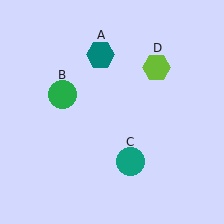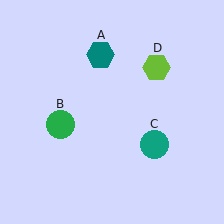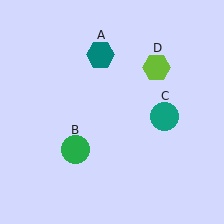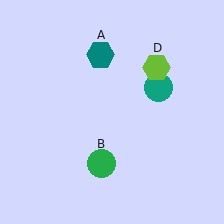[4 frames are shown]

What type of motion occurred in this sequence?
The green circle (object B), teal circle (object C) rotated counterclockwise around the center of the scene.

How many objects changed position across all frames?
2 objects changed position: green circle (object B), teal circle (object C).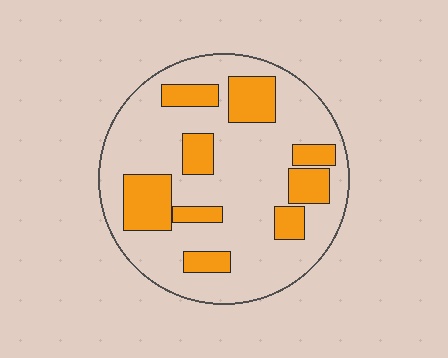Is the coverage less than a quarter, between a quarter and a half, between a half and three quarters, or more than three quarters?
Between a quarter and a half.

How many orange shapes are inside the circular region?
9.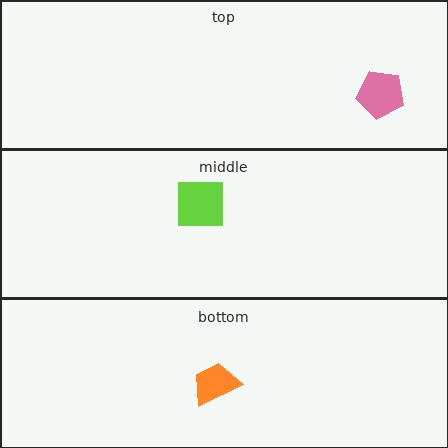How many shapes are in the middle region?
1.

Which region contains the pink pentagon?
The top region.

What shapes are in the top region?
The pink pentagon.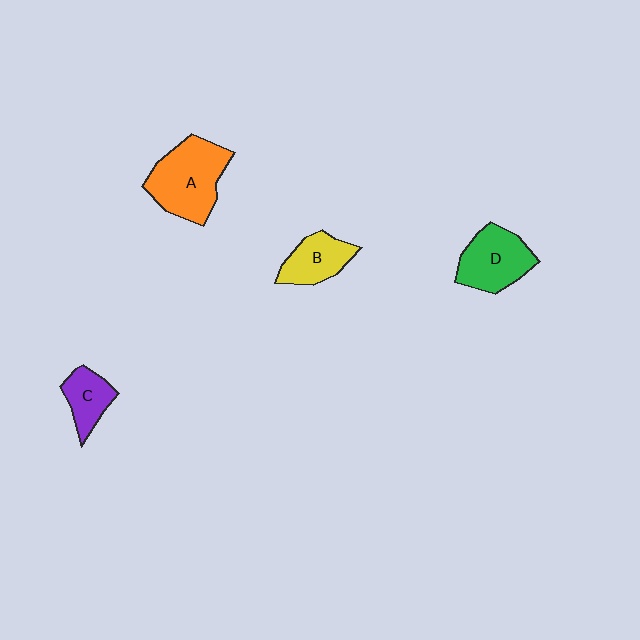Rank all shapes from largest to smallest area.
From largest to smallest: A (orange), D (green), B (yellow), C (purple).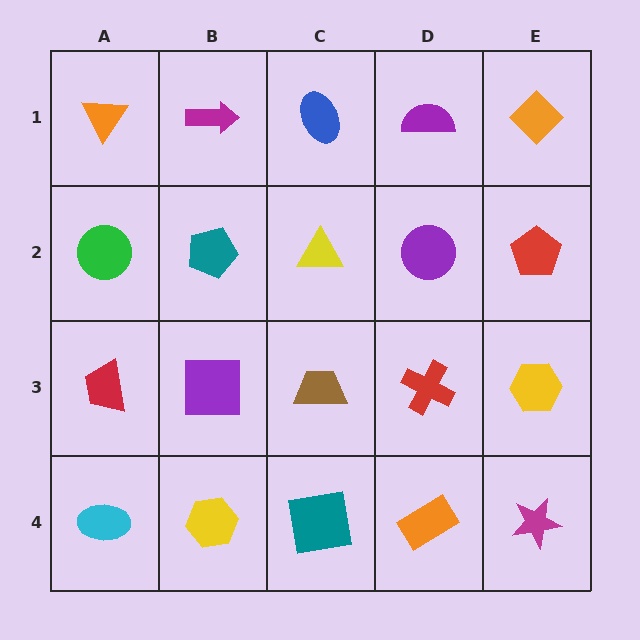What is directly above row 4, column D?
A red cross.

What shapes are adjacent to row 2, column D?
A purple semicircle (row 1, column D), a red cross (row 3, column D), a yellow triangle (row 2, column C), a red pentagon (row 2, column E).